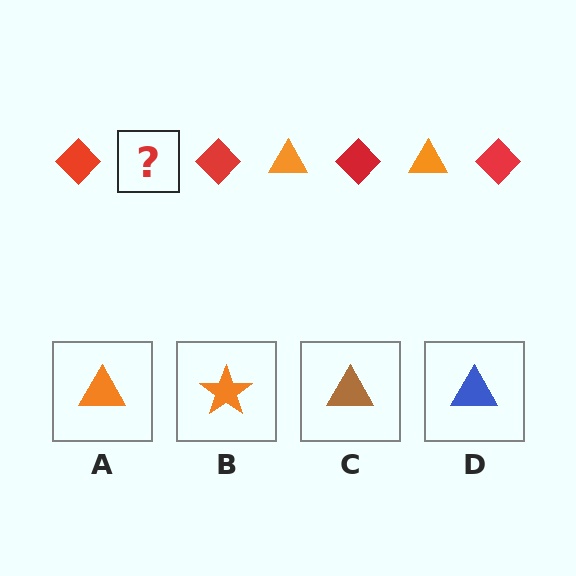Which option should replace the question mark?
Option A.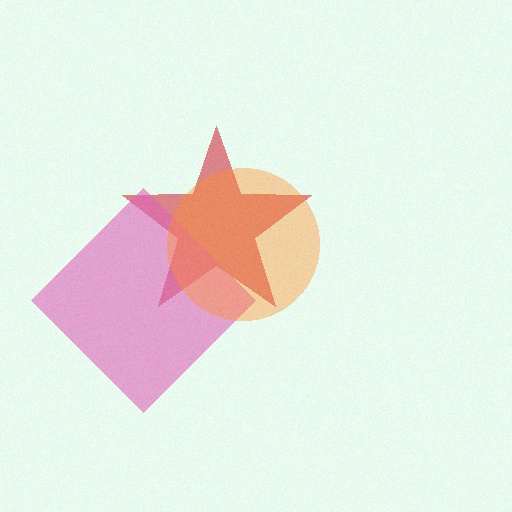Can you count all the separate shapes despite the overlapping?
Yes, there are 3 separate shapes.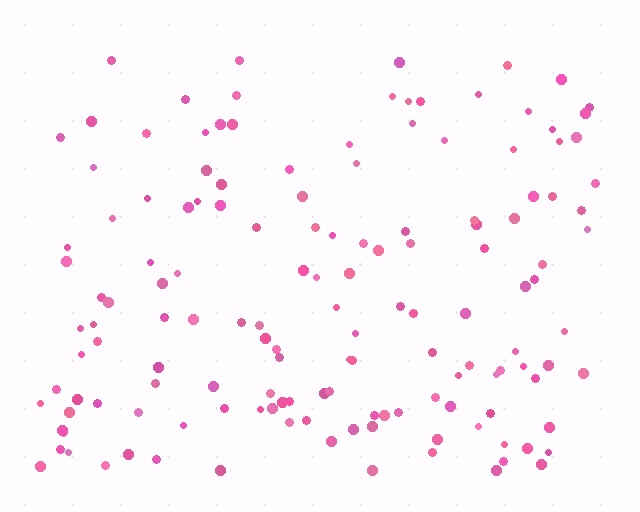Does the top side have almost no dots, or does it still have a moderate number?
Still a moderate number, just noticeably fewer than the bottom.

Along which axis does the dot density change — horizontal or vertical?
Vertical.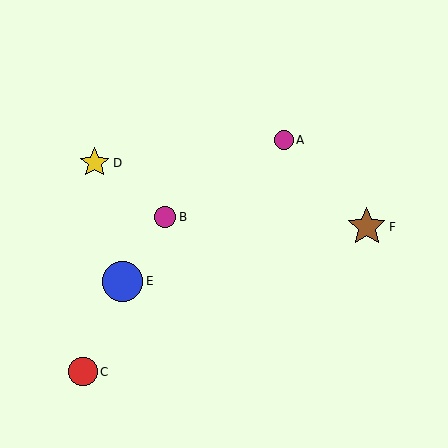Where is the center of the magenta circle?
The center of the magenta circle is at (284, 140).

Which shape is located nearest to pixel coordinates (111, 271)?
The blue circle (labeled E) at (123, 281) is nearest to that location.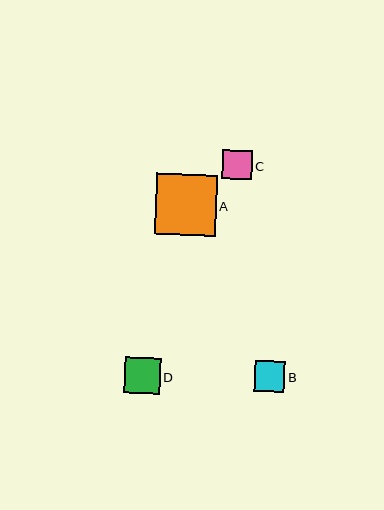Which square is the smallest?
Square C is the smallest with a size of approximately 29 pixels.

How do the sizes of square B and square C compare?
Square B and square C are approximately the same size.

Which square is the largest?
Square A is the largest with a size of approximately 61 pixels.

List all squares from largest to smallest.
From largest to smallest: A, D, B, C.